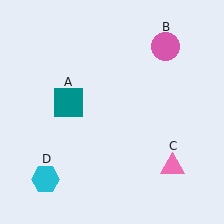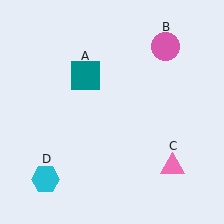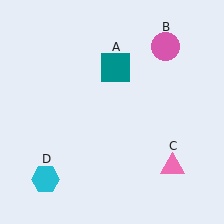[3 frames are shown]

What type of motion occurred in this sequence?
The teal square (object A) rotated clockwise around the center of the scene.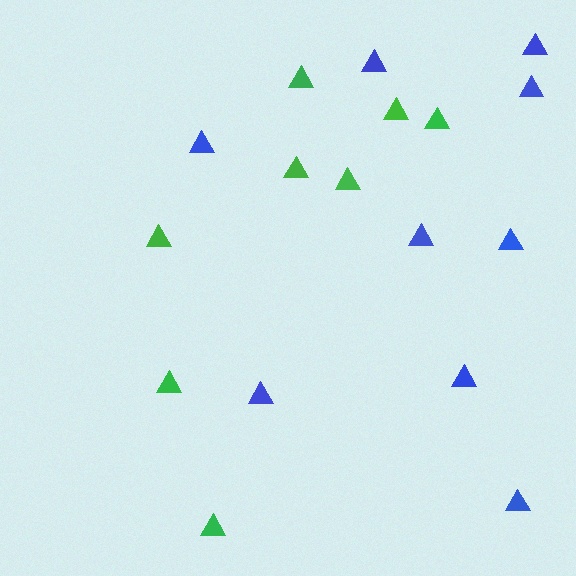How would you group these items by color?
There are 2 groups: one group of blue triangles (9) and one group of green triangles (8).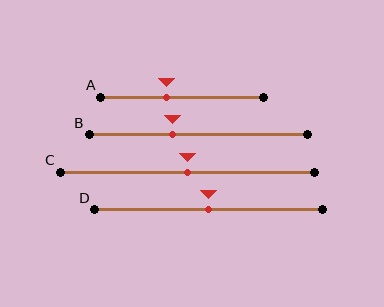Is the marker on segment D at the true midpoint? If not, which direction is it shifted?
Yes, the marker on segment D is at the true midpoint.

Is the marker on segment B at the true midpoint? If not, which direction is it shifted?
No, the marker on segment B is shifted to the left by about 12% of the segment length.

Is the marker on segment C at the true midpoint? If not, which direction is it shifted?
Yes, the marker on segment C is at the true midpoint.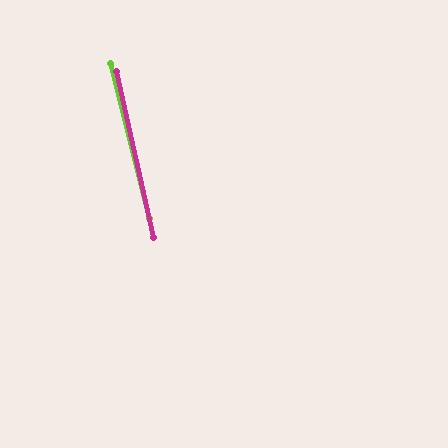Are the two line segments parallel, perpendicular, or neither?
Parallel — their directions differ by only 1.5°.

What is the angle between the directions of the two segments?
Approximately 1 degree.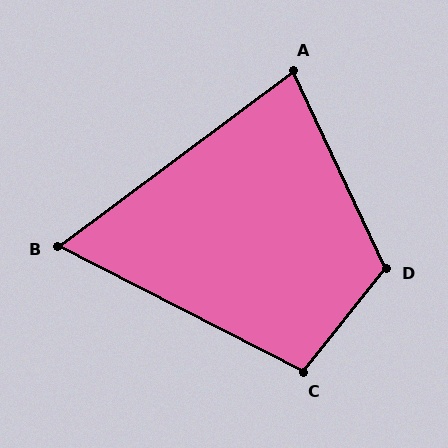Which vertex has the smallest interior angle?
B, at approximately 64 degrees.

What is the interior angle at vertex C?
Approximately 102 degrees (obtuse).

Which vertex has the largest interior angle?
D, at approximately 116 degrees.